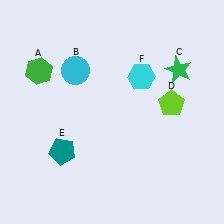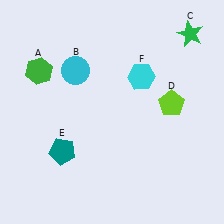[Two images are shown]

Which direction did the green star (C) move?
The green star (C) moved up.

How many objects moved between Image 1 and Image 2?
1 object moved between the two images.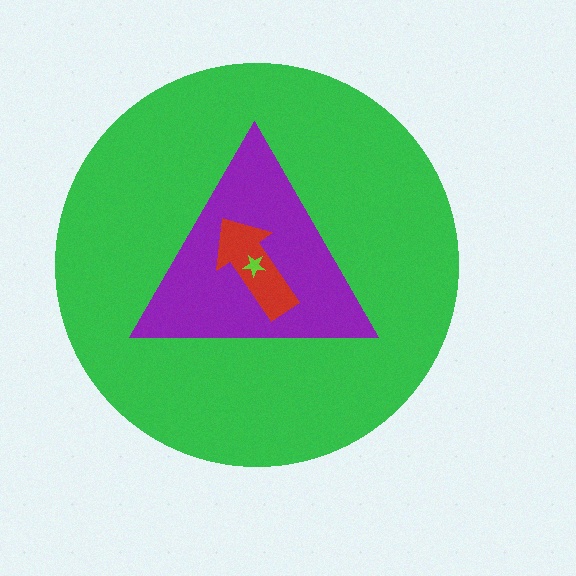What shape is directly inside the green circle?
The purple triangle.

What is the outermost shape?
The green circle.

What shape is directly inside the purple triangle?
The red arrow.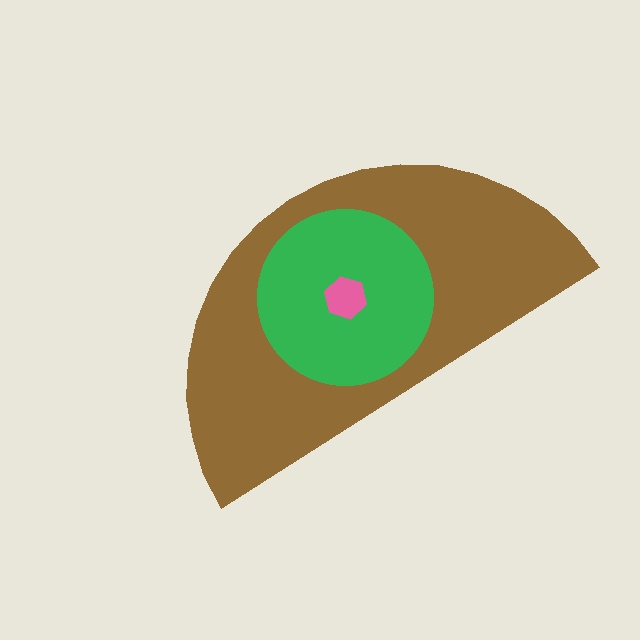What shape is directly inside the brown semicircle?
The green circle.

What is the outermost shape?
The brown semicircle.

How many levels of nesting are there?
3.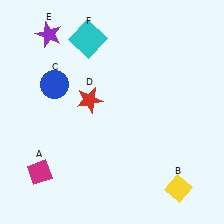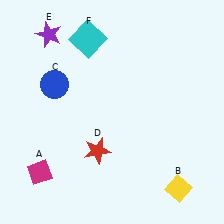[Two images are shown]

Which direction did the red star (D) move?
The red star (D) moved down.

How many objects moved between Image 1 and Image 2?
1 object moved between the two images.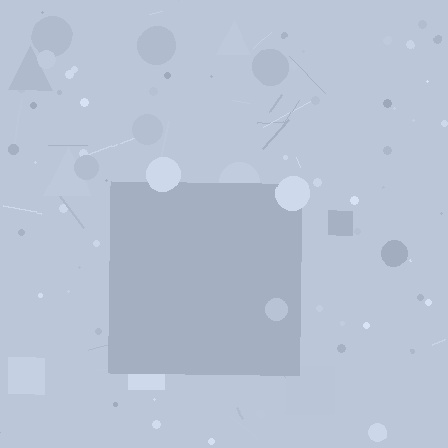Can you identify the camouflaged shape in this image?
The camouflaged shape is a square.